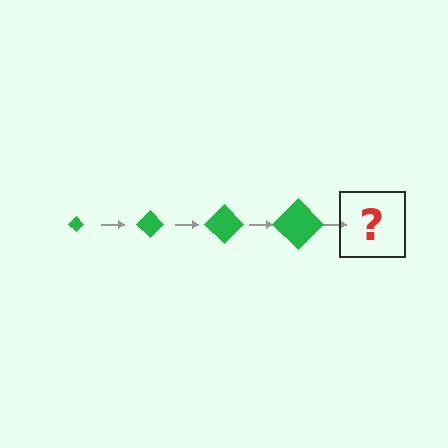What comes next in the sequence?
The next element should be a green diamond, larger than the previous one.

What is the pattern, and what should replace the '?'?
The pattern is that the diamond gets progressively larger each step. The '?' should be a green diamond, larger than the previous one.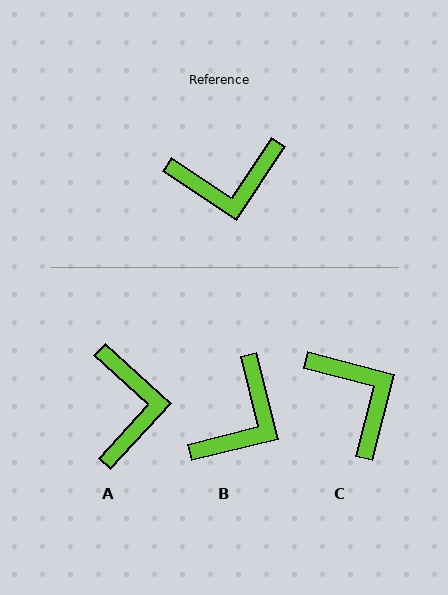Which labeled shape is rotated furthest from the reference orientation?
C, about 109 degrees away.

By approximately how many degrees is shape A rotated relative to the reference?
Approximately 81 degrees counter-clockwise.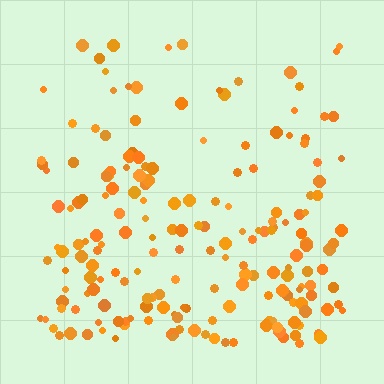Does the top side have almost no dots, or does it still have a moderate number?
Still a moderate number, just noticeably fewer than the bottom.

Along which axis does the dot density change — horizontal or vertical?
Vertical.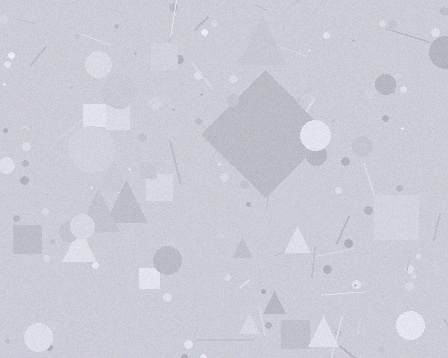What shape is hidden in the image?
A diamond is hidden in the image.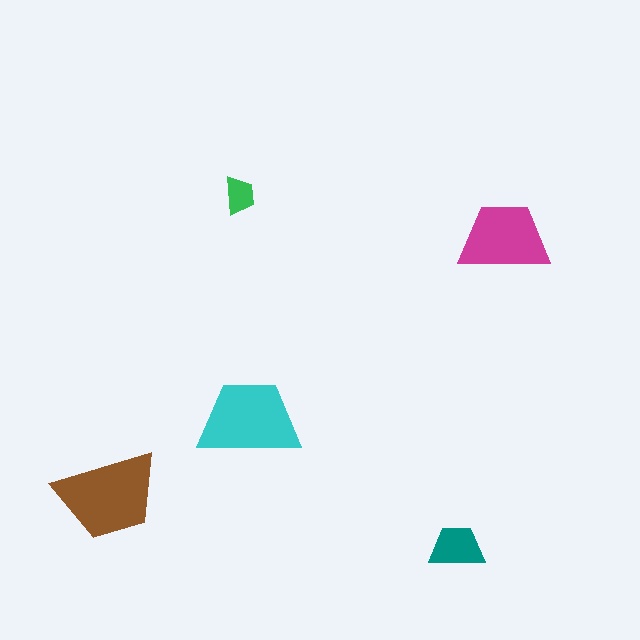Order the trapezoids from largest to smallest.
the brown one, the cyan one, the magenta one, the teal one, the green one.